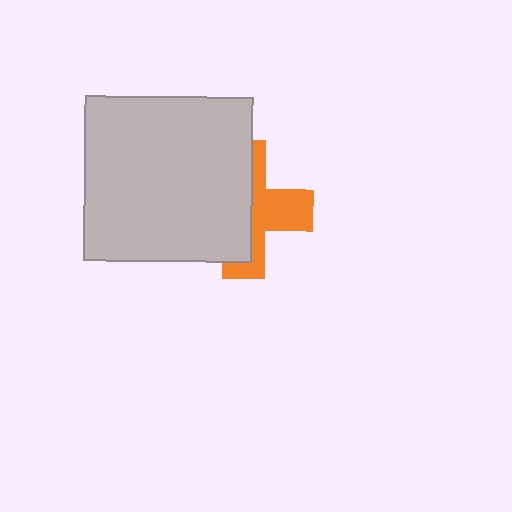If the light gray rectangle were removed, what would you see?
You would see the complete orange cross.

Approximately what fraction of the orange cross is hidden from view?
Roughly 56% of the orange cross is hidden behind the light gray rectangle.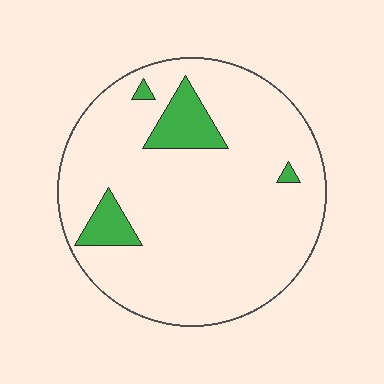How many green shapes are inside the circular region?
4.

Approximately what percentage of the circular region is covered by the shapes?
Approximately 10%.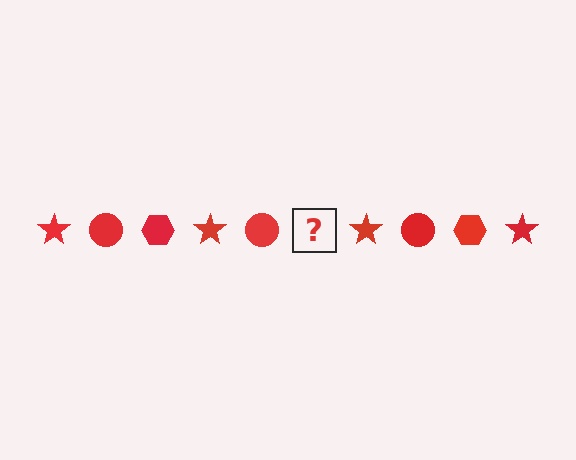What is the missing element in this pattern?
The missing element is a red hexagon.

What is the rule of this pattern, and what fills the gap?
The rule is that the pattern cycles through star, circle, hexagon shapes in red. The gap should be filled with a red hexagon.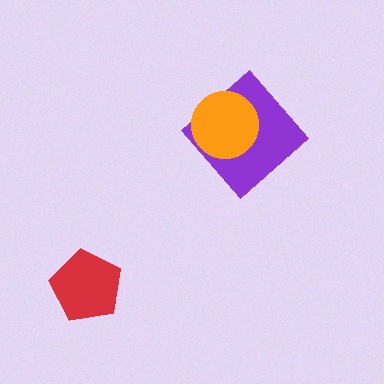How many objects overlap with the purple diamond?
1 object overlaps with the purple diamond.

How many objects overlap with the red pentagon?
0 objects overlap with the red pentagon.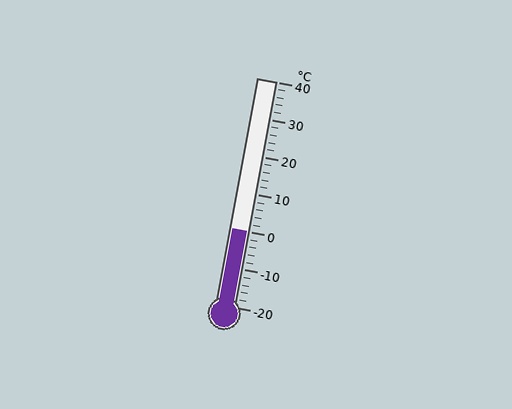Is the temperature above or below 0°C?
The temperature is at 0°C.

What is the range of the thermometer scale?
The thermometer scale ranges from -20°C to 40°C.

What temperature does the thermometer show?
The thermometer shows approximately 0°C.